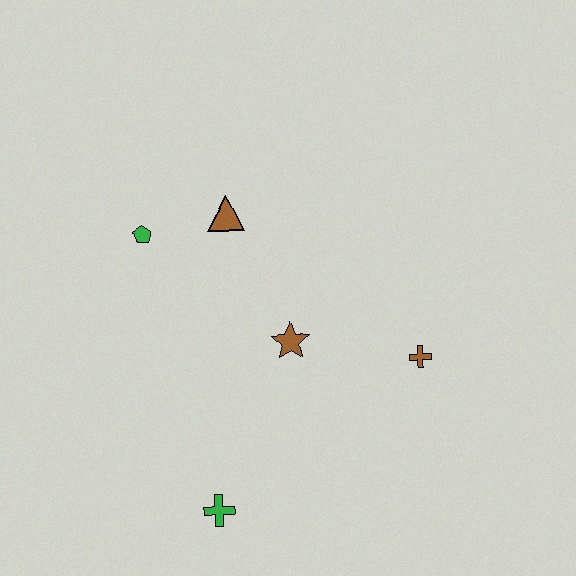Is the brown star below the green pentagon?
Yes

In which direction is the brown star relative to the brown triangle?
The brown star is below the brown triangle.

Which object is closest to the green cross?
The brown star is closest to the green cross.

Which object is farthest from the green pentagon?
The brown cross is farthest from the green pentagon.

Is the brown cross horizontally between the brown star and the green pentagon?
No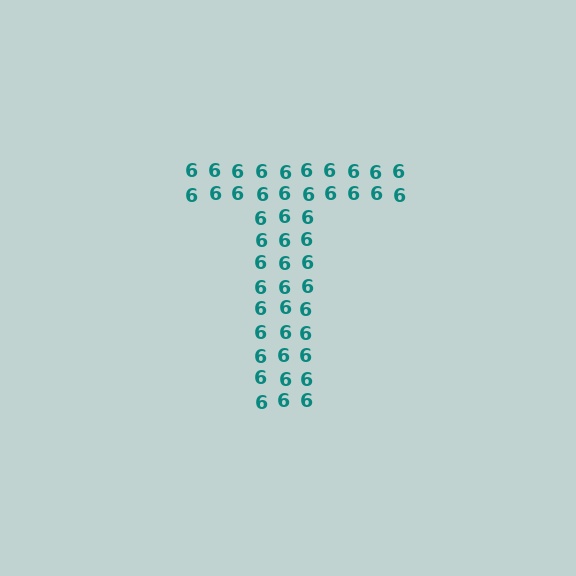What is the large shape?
The large shape is the letter T.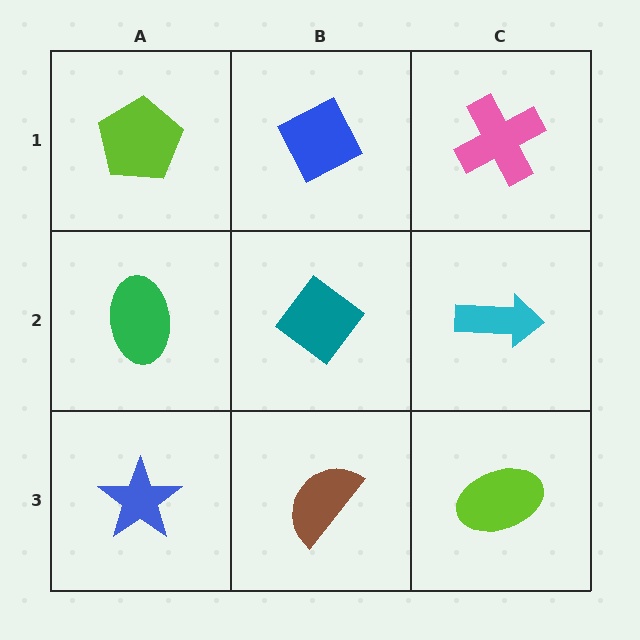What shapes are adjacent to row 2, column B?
A blue diamond (row 1, column B), a brown semicircle (row 3, column B), a green ellipse (row 2, column A), a cyan arrow (row 2, column C).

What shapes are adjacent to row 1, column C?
A cyan arrow (row 2, column C), a blue diamond (row 1, column B).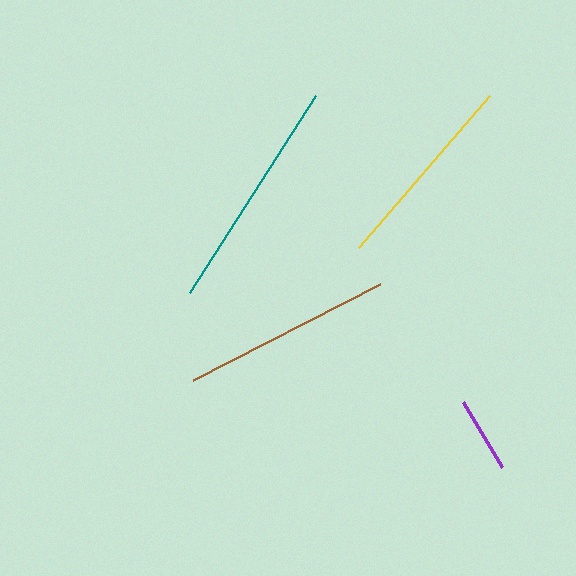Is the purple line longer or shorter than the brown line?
The brown line is longer than the purple line.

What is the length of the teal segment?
The teal segment is approximately 234 pixels long.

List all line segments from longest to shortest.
From longest to shortest: teal, brown, yellow, purple.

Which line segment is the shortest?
The purple line is the shortest at approximately 76 pixels.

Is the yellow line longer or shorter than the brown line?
The brown line is longer than the yellow line.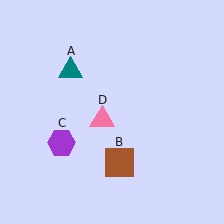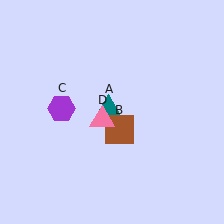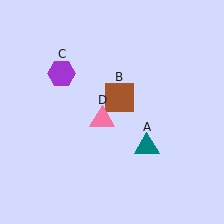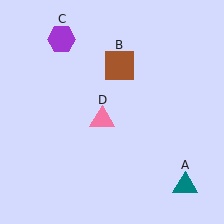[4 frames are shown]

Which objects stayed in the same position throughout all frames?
Pink triangle (object D) remained stationary.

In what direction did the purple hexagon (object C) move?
The purple hexagon (object C) moved up.